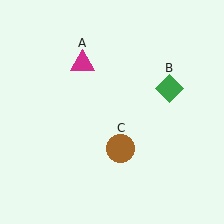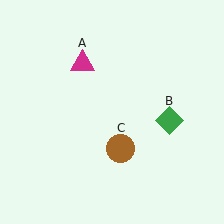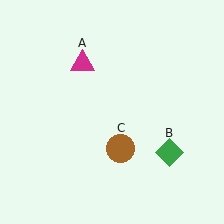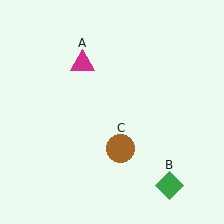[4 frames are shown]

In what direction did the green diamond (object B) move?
The green diamond (object B) moved down.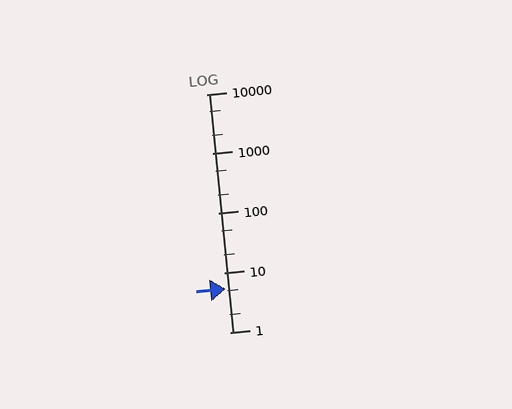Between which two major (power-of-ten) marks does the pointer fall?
The pointer is between 1 and 10.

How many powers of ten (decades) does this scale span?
The scale spans 4 decades, from 1 to 10000.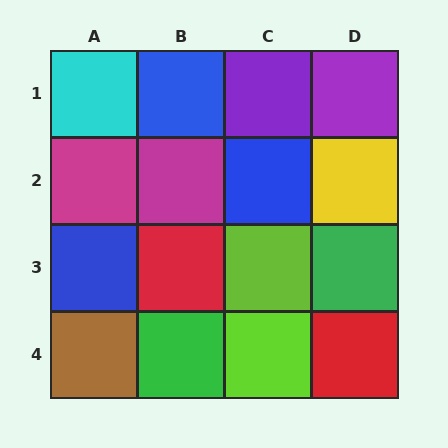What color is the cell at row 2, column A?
Magenta.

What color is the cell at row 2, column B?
Magenta.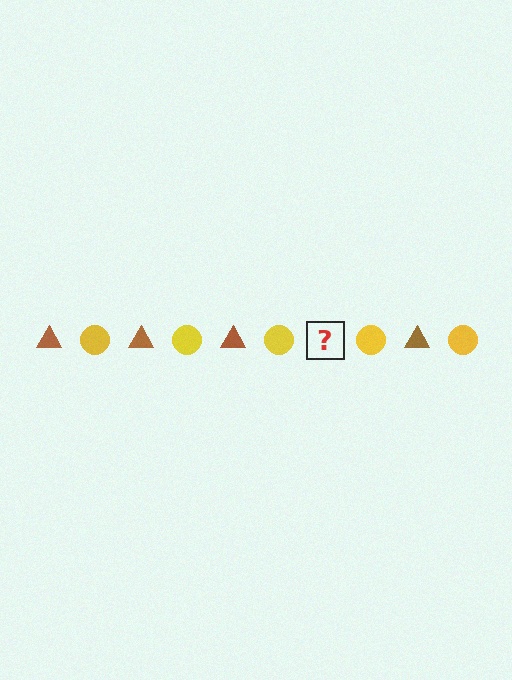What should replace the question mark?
The question mark should be replaced with a brown triangle.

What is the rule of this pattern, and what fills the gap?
The rule is that the pattern alternates between brown triangle and yellow circle. The gap should be filled with a brown triangle.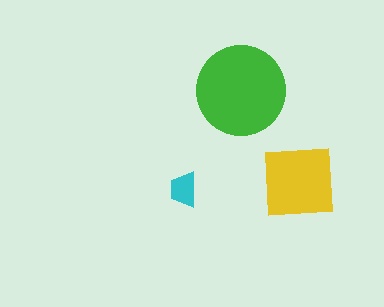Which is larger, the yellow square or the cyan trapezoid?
The yellow square.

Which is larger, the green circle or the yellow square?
The green circle.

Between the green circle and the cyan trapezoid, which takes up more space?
The green circle.